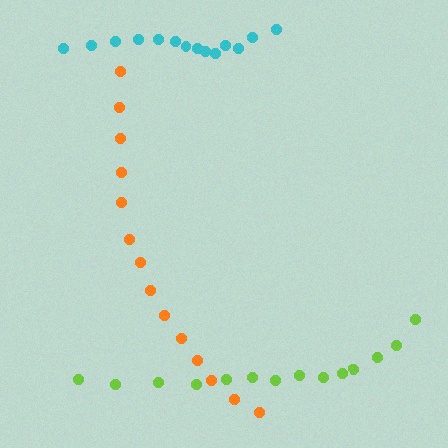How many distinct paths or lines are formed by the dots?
There are 3 distinct paths.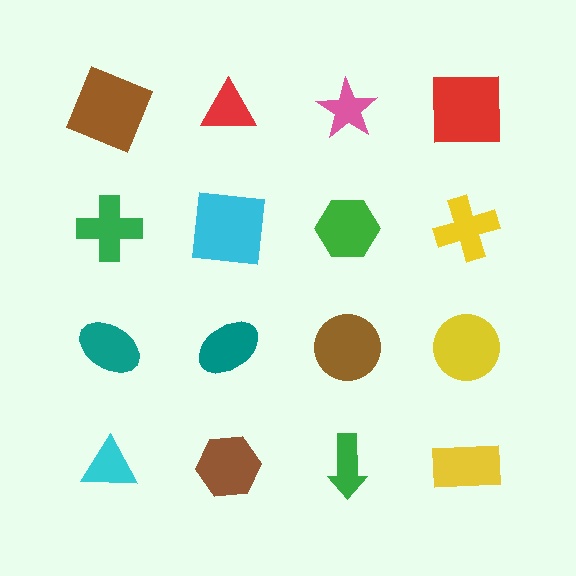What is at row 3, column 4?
A yellow circle.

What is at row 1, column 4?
A red square.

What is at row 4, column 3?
A green arrow.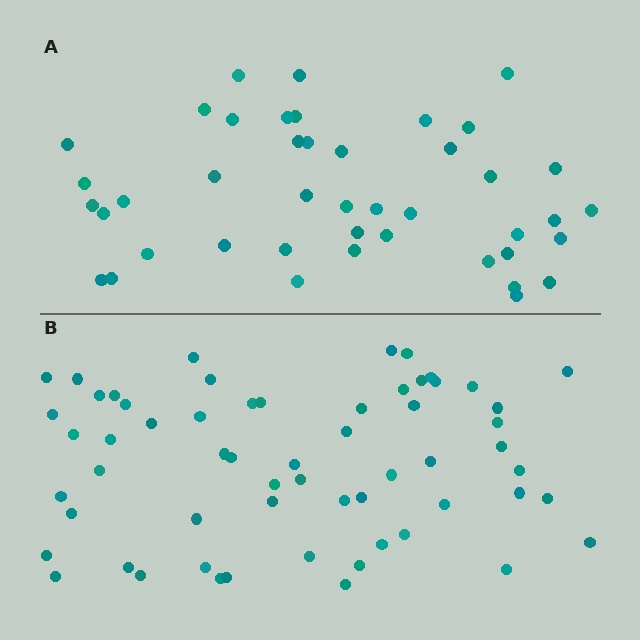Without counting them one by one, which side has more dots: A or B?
Region B (the bottom region) has more dots.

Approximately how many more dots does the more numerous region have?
Region B has approximately 15 more dots than region A.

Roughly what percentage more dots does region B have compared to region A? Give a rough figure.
About 40% more.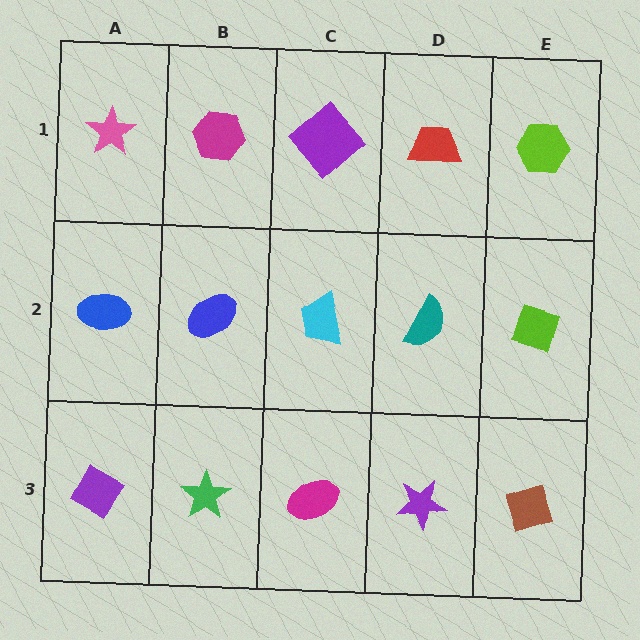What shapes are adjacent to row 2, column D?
A red trapezoid (row 1, column D), a purple star (row 3, column D), a cyan trapezoid (row 2, column C), a lime diamond (row 2, column E).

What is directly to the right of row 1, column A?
A magenta hexagon.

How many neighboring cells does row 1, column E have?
2.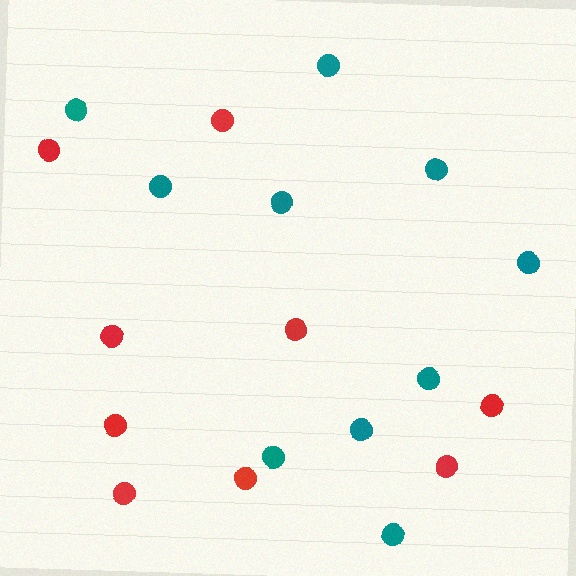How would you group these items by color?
There are 2 groups: one group of red circles (9) and one group of teal circles (10).